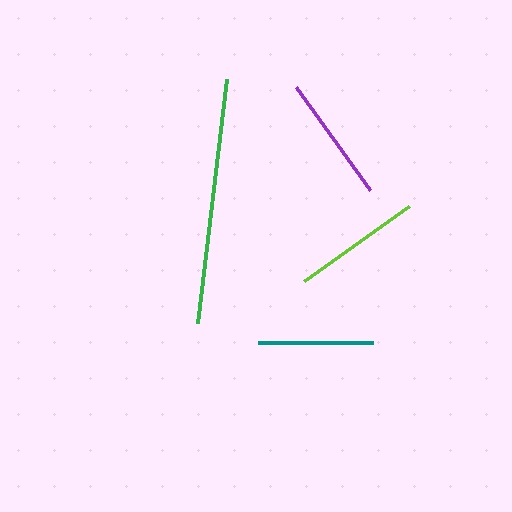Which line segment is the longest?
The green line is the longest at approximately 246 pixels.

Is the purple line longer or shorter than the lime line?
The lime line is longer than the purple line.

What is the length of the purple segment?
The purple segment is approximately 127 pixels long.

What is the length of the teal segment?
The teal segment is approximately 115 pixels long.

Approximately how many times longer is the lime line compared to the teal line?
The lime line is approximately 1.1 times the length of the teal line.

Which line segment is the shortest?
The teal line is the shortest at approximately 115 pixels.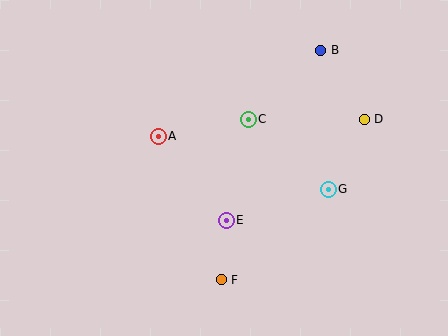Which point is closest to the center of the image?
Point E at (226, 220) is closest to the center.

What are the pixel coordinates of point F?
Point F is at (221, 280).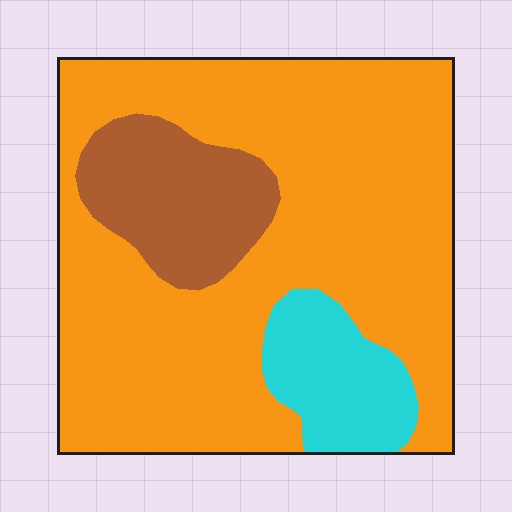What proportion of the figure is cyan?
Cyan takes up about one eighth (1/8) of the figure.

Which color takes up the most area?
Orange, at roughly 75%.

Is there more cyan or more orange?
Orange.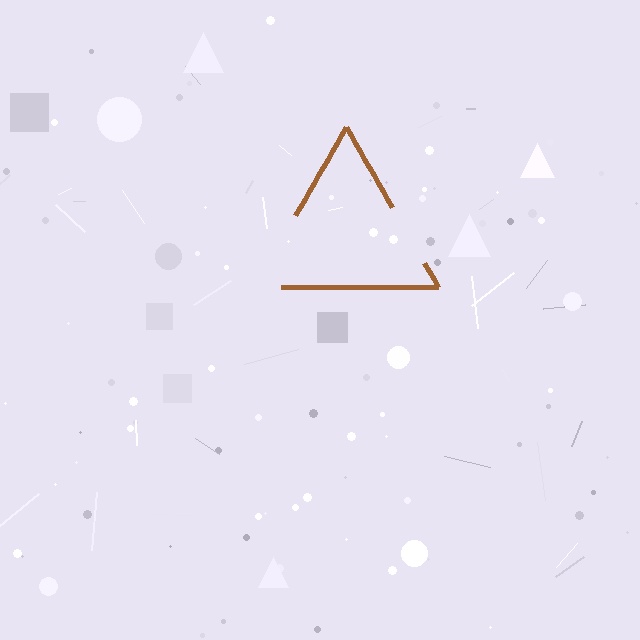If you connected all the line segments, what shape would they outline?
They would outline a triangle.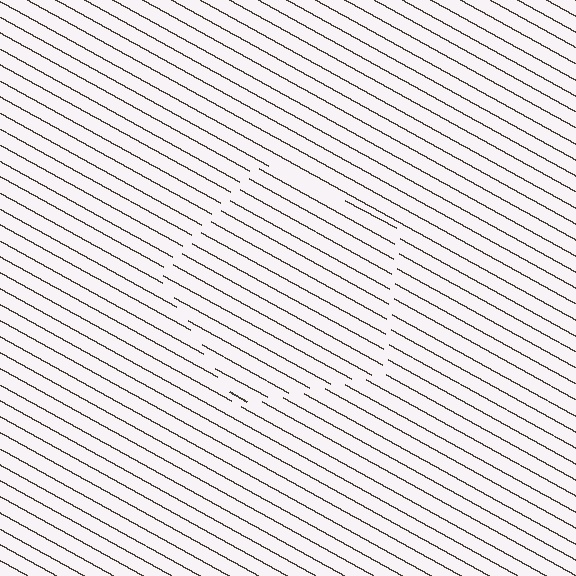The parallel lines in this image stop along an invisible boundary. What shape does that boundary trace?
An illusory pentagon. The interior of the shape contains the same grating, shifted by half a period — the contour is defined by the phase discontinuity where line-ends from the inner and outer gratings abut.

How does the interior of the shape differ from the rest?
The interior of the shape contains the same grating, shifted by half a period — the contour is defined by the phase discontinuity where line-ends from the inner and outer gratings abut.